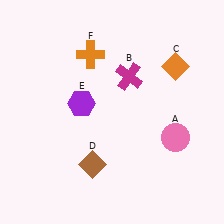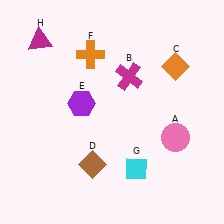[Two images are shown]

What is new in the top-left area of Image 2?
A magenta triangle (H) was added in the top-left area of Image 2.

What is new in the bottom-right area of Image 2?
A cyan diamond (G) was added in the bottom-right area of Image 2.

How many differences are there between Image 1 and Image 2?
There are 2 differences between the two images.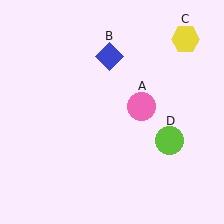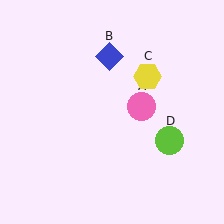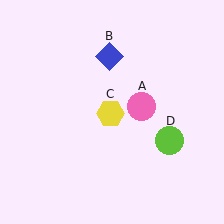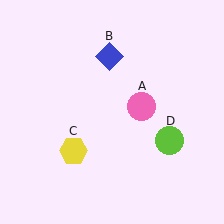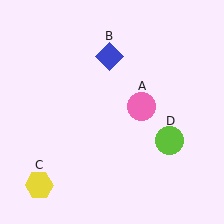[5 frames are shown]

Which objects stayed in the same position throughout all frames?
Pink circle (object A) and blue diamond (object B) and lime circle (object D) remained stationary.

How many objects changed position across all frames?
1 object changed position: yellow hexagon (object C).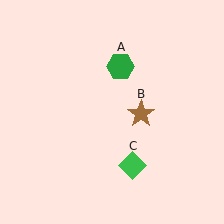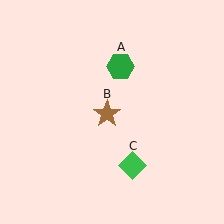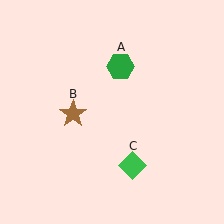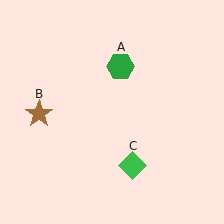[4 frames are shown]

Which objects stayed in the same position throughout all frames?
Green hexagon (object A) and green diamond (object C) remained stationary.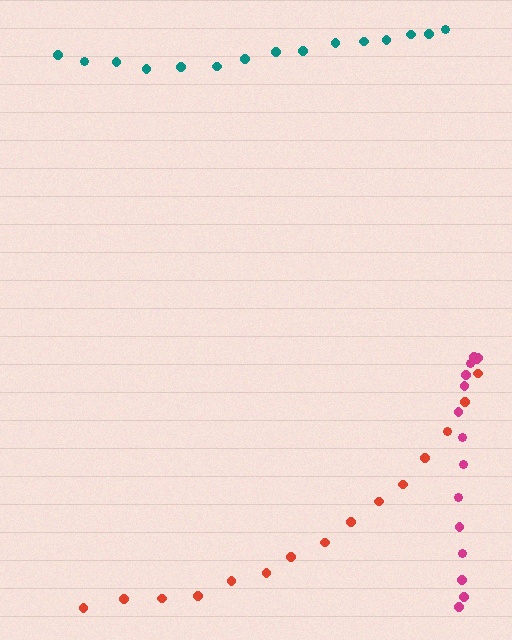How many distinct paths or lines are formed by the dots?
There are 3 distinct paths.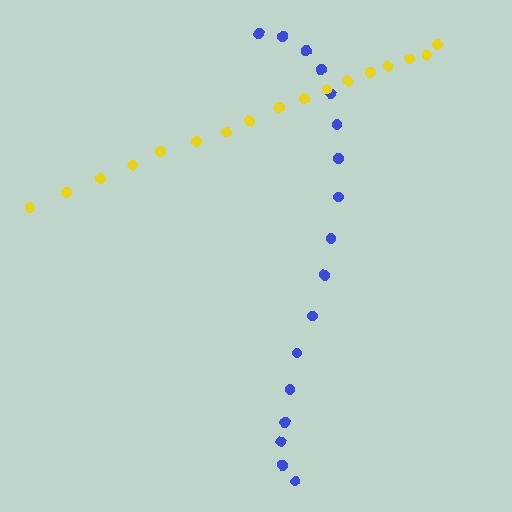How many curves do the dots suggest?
There are 2 distinct paths.